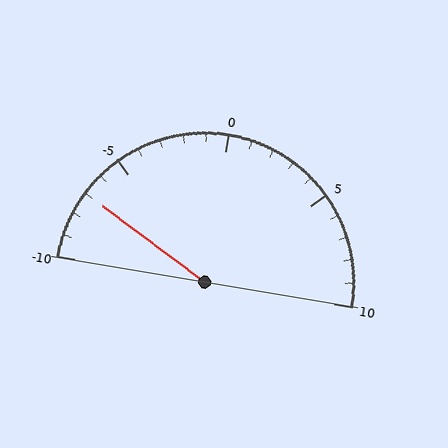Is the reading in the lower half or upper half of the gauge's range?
The reading is in the lower half of the range (-10 to 10).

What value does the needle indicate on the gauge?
The needle indicates approximately -7.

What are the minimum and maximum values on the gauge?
The gauge ranges from -10 to 10.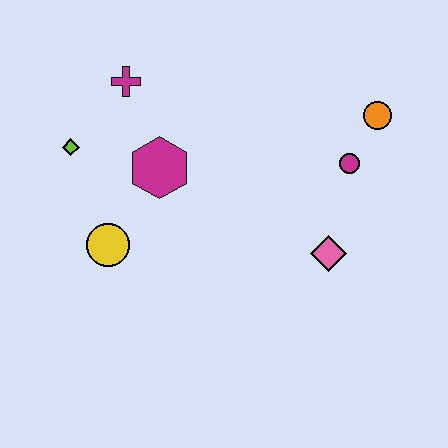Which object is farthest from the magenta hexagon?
The orange circle is farthest from the magenta hexagon.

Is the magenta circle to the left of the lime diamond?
No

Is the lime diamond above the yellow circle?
Yes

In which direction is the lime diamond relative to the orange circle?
The lime diamond is to the left of the orange circle.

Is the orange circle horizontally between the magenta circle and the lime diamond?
No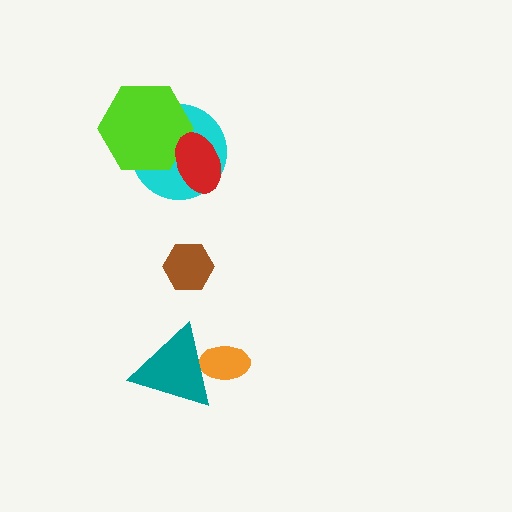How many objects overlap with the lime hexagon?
2 objects overlap with the lime hexagon.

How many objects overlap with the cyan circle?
2 objects overlap with the cyan circle.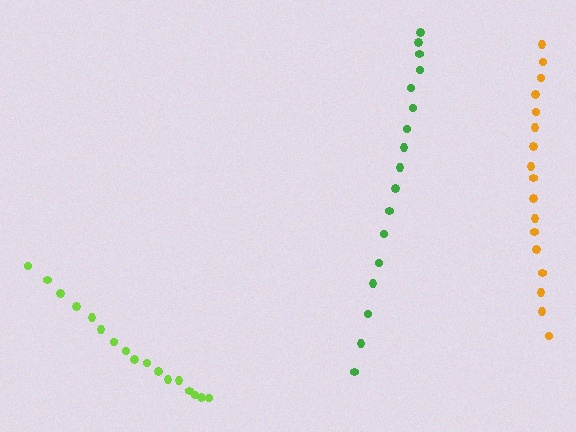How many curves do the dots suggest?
There are 3 distinct paths.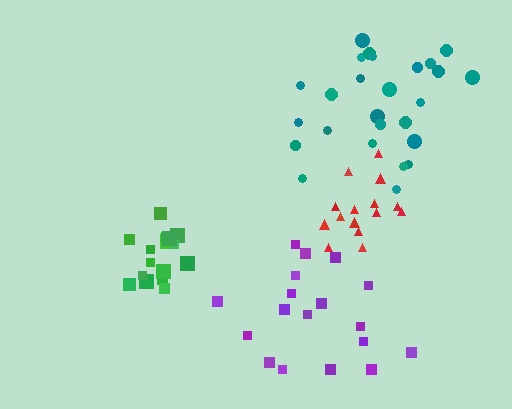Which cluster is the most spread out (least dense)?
Purple.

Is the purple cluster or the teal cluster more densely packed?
Teal.